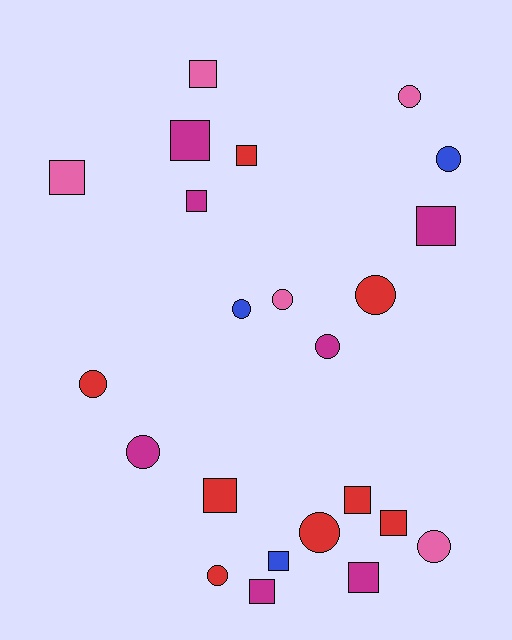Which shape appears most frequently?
Square, with 12 objects.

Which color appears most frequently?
Red, with 8 objects.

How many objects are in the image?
There are 23 objects.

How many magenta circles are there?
There are 2 magenta circles.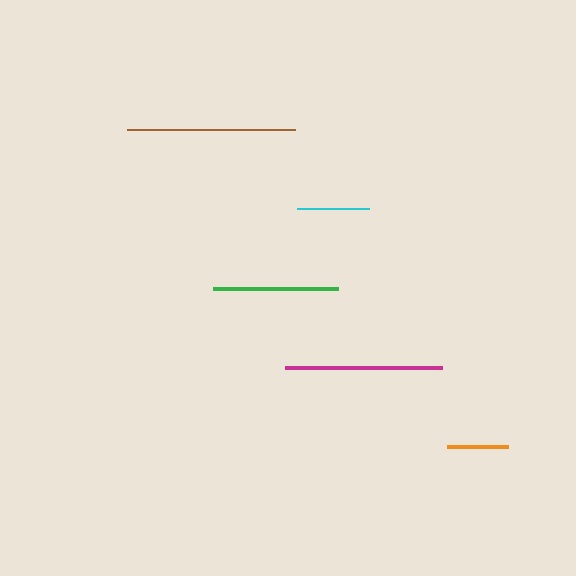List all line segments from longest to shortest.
From longest to shortest: brown, magenta, green, cyan, orange.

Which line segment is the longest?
The brown line is the longest at approximately 168 pixels.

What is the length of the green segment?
The green segment is approximately 125 pixels long.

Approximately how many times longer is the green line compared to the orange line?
The green line is approximately 2.0 times the length of the orange line.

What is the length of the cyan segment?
The cyan segment is approximately 72 pixels long.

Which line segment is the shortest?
The orange line is the shortest at approximately 61 pixels.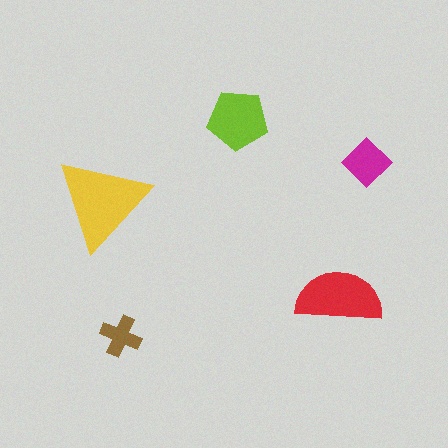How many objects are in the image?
There are 5 objects in the image.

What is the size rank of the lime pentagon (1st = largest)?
3rd.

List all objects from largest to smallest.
The yellow triangle, the red semicircle, the lime pentagon, the magenta diamond, the brown cross.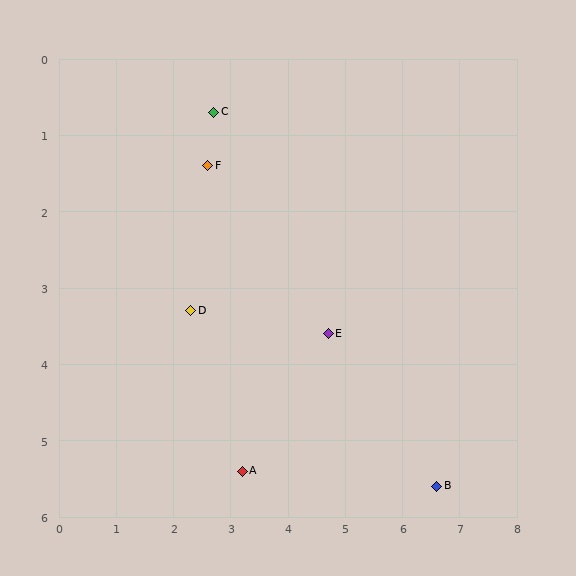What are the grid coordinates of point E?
Point E is at approximately (4.7, 3.6).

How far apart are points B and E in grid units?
Points B and E are about 2.8 grid units apart.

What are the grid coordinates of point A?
Point A is at approximately (3.2, 5.4).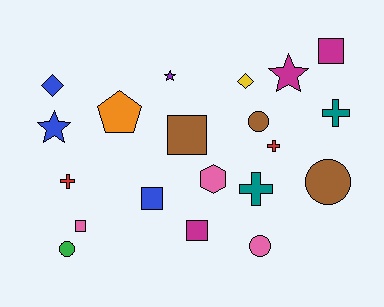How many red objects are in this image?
There are 2 red objects.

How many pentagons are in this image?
There is 1 pentagon.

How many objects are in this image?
There are 20 objects.